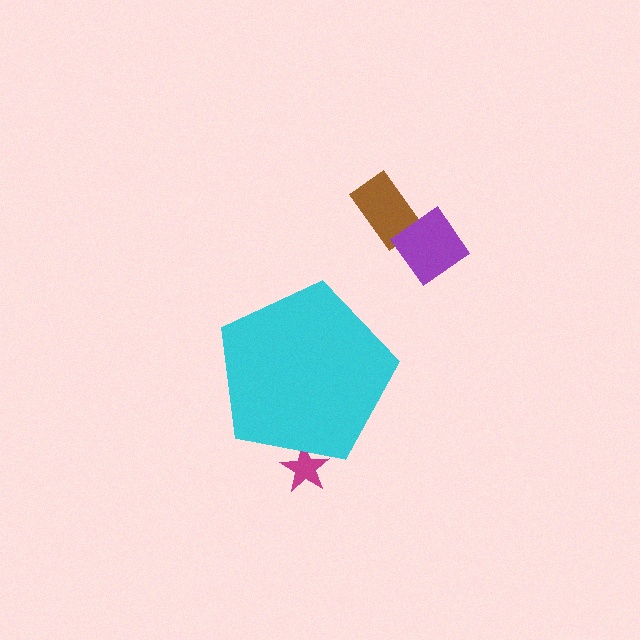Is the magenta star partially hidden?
Yes, the magenta star is partially hidden behind the cyan pentagon.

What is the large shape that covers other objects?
A cyan pentagon.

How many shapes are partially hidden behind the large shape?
1 shape is partially hidden.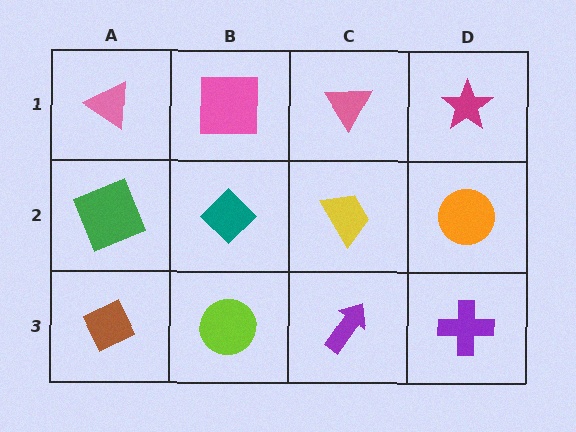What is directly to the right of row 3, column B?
A purple arrow.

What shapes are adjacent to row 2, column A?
A pink triangle (row 1, column A), a brown diamond (row 3, column A), a teal diamond (row 2, column B).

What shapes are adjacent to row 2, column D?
A magenta star (row 1, column D), a purple cross (row 3, column D), a yellow trapezoid (row 2, column C).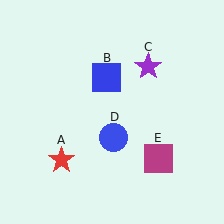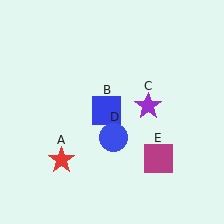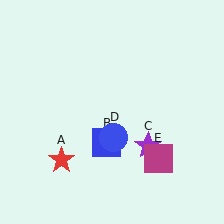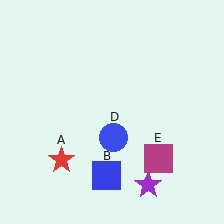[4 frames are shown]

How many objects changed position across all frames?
2 objects changed position: blue square (object B), purple star (object C).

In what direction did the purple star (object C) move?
The purple star (object C) moved down.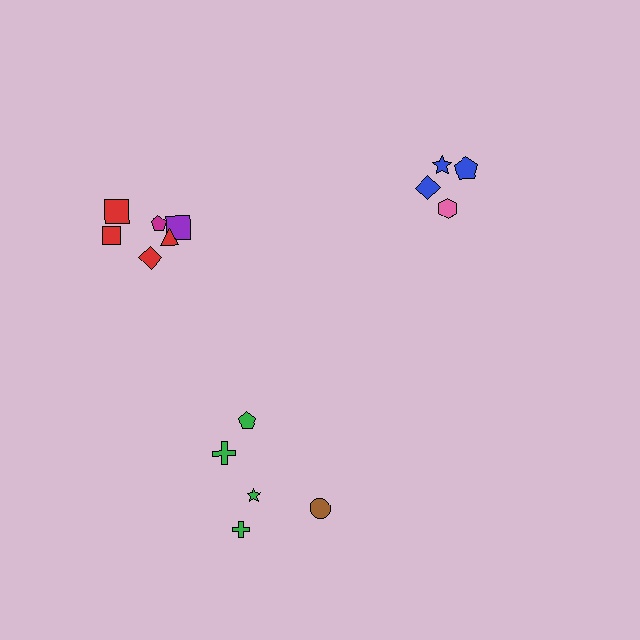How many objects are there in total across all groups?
There are 15 objects.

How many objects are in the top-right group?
There are 4 objects.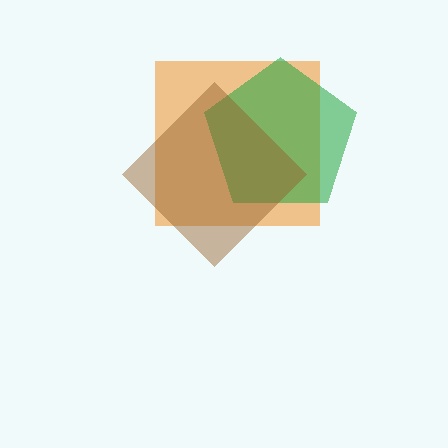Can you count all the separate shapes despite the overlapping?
Yes, there are 3 separate shapes.